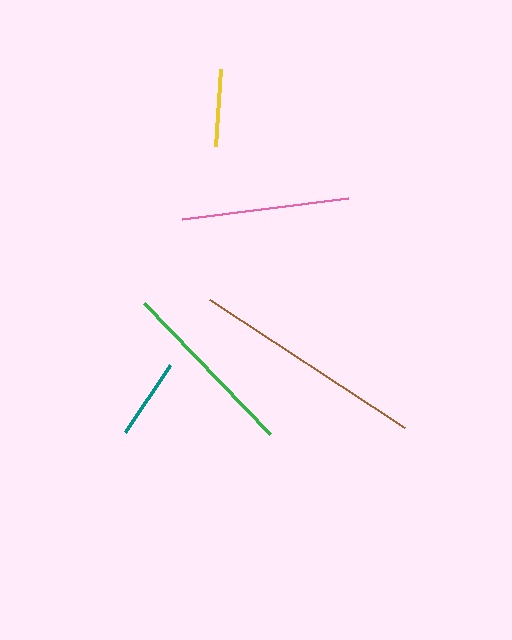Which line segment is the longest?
The brown line is the longest at approximately 234 pixels.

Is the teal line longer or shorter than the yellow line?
The teal line is longer than the yellow line.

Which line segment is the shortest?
The yellow line is the shortest at approximately 77 pixels.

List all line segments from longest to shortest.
From longest to shortest: brown, green, pink, teal, yellow.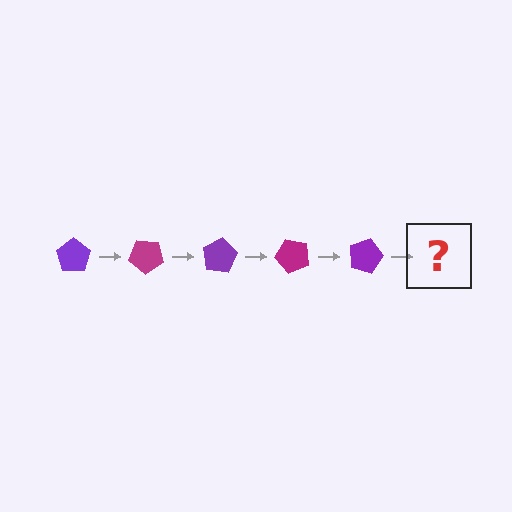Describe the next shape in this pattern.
It should be a magenta pentagon, rotated 200 degrees from the start.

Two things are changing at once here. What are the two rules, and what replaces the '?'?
The two rules are that it rotates 40 degrees each step and the color cycles through purple and magenta. The '?' should be a magenta pentagon, rotated 200 degrees from the start.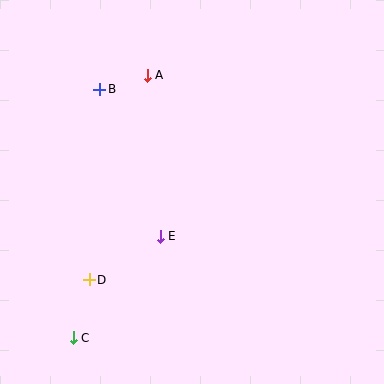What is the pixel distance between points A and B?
The distance between A and B is 50 pixels.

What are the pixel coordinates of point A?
Point A is at (147, 75).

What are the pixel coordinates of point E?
Point E is at (160, 236).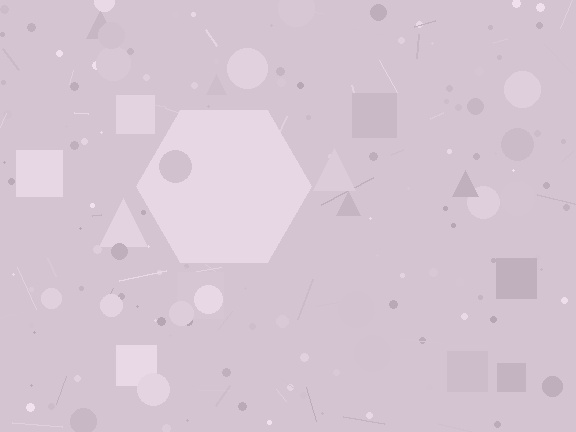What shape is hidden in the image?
A hexagon is hidden in the image.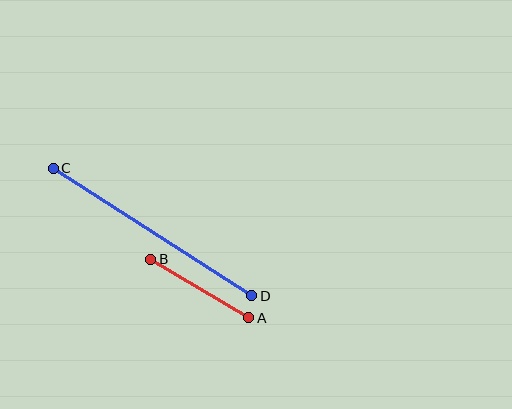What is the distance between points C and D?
The distance is approximately 236 pixels.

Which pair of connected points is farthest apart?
Points C and D are farthest apart.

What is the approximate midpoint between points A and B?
The midpoint is at approximately (200, 289) pixels.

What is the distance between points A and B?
The distance is approximately 114 pixels.